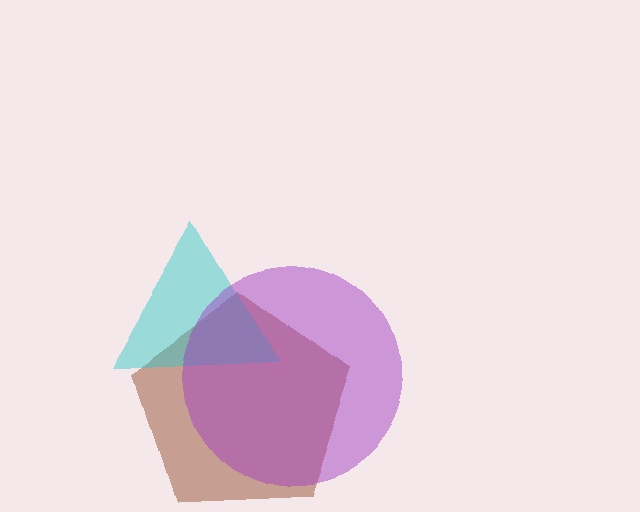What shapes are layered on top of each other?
The layered shapes are: a brown pentagon, a cyan triangle, a purple circle.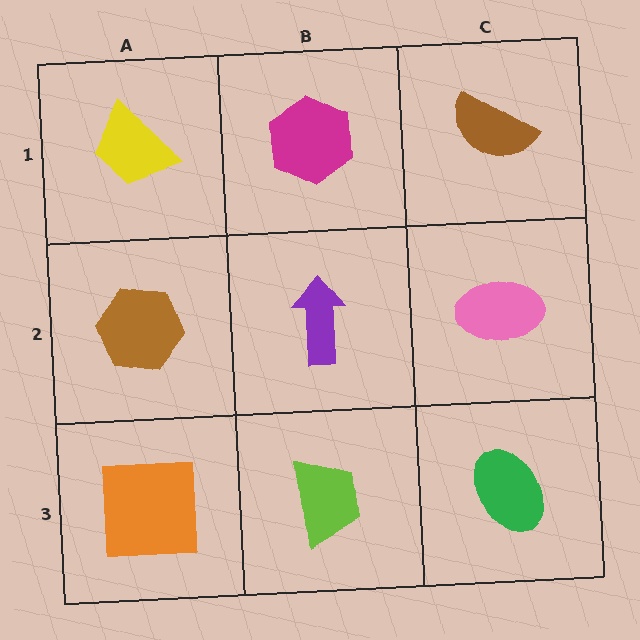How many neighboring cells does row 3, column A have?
2.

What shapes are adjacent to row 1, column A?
A brown hexagon (row 2, column A), a magenta hexagon (row 1, column B).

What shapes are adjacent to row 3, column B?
A purple arrow (row 2, column B), an orange square (row 3, column A), a green ellipse (row 3, column C).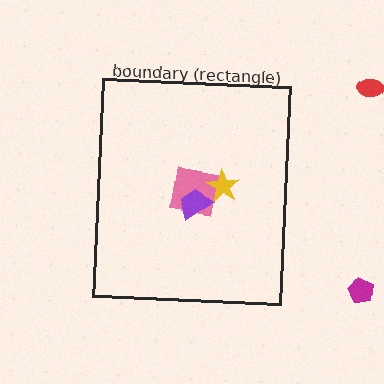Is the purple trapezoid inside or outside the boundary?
Inside.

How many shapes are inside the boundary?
3 inside, 2 outside.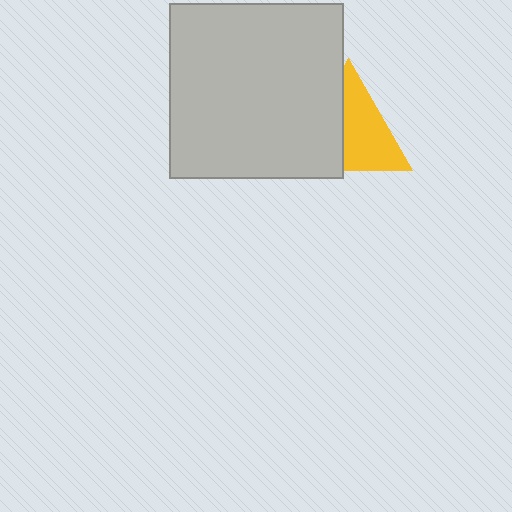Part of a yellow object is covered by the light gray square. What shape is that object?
It is a triangle.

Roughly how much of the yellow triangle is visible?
About half of it is visible (roughly 57%).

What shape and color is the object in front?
The object in front is a light gray square.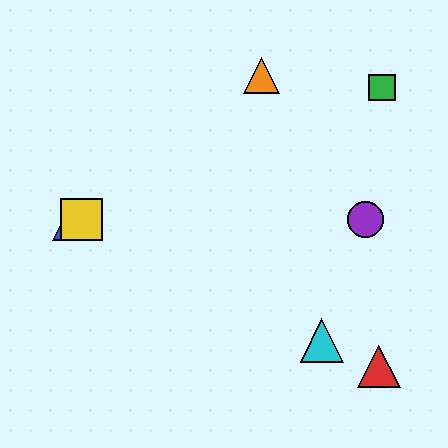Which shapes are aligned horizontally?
The blue triangle, the yellow square, the purple circle are aligned horizontally.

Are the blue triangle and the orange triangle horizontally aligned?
No, the blue triangle is at y≈220 and the orange triangle is at y≈75.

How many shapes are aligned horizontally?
3 shapes (the blue triangle, the yellow square, the purple circle) are aligned horizontally.